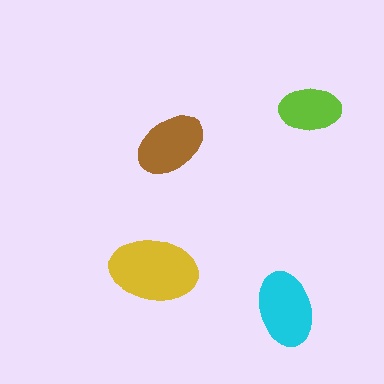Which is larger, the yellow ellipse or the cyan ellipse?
The yellow one.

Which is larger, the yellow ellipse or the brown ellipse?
The yellow one.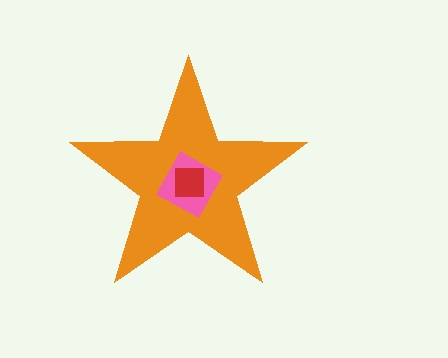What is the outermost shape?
The orange star.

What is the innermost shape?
The red square.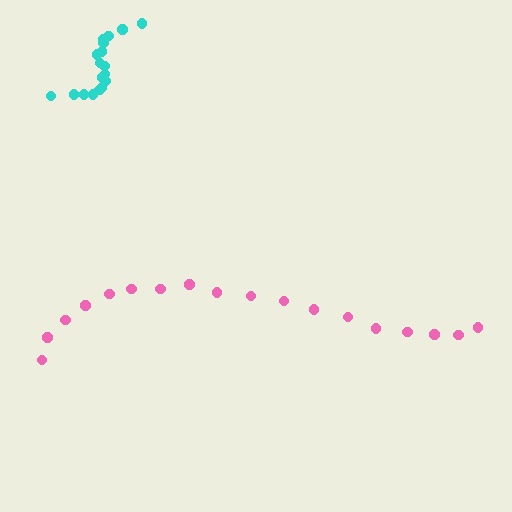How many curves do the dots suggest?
There are 2 distinct paths.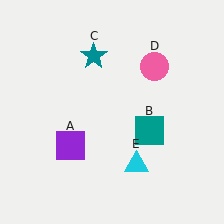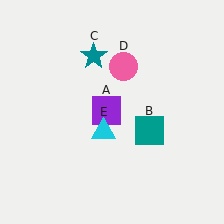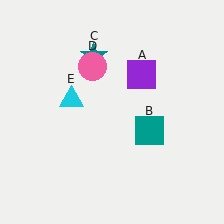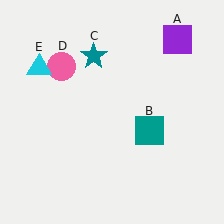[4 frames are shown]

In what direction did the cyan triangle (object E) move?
The cyan triangle (object E) moved up and to the left.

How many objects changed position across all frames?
3 objects changed position: purple square (object A), pink circle (object D), cyan triangle (object E).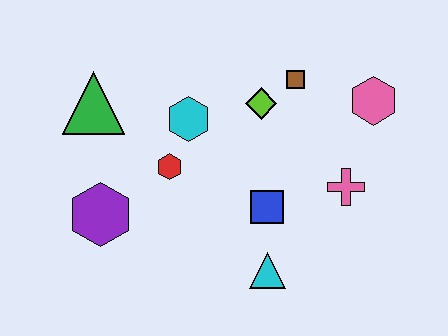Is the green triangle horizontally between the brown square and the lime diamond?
No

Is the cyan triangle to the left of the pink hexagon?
Yes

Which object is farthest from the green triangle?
The pink hexagon is farthest from the green triangle.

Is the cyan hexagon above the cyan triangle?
Yes